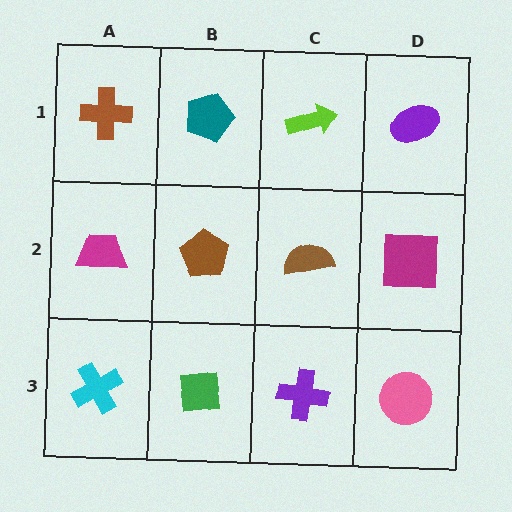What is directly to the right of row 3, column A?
A green square.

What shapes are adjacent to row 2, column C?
A lime arrow (row 1, column C), a purple cross (row 3, column C), a brown pentagon (row 2, column B), a magenta square (row 2, column D).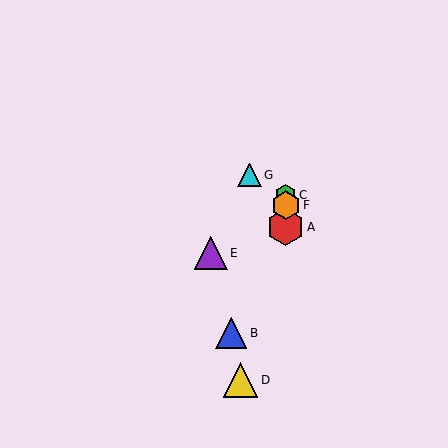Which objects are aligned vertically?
Objects A, C, F are aligned vertically.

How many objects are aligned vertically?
3 objects (A, C, F) are aligned vertically.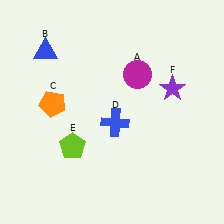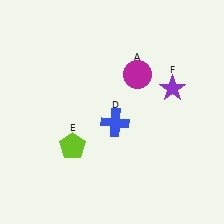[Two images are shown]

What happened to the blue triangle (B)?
The blue triangle (B) was removed in Image 2. It was in the top-left area of Image 1.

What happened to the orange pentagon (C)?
The orange pentagon (C) was removed in Image 2. It was in the top-left area of Image 1.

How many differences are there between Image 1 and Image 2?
There are 2 differences between the two images.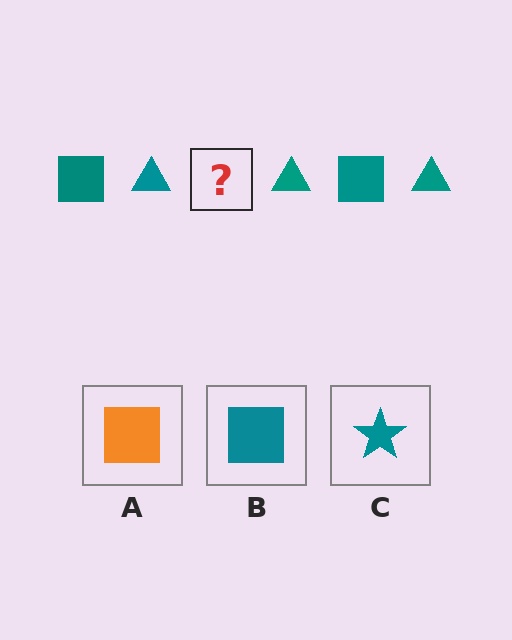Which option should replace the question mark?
Option B.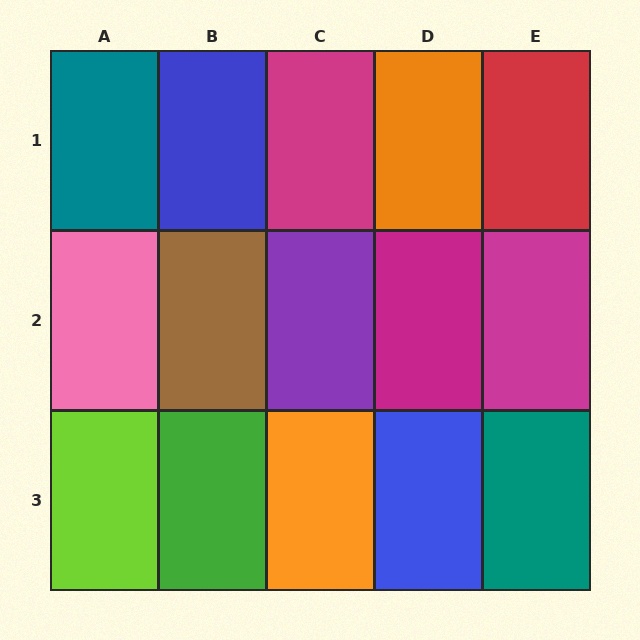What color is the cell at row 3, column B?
Green.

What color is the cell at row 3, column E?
Teal.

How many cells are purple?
1 cell is purple.